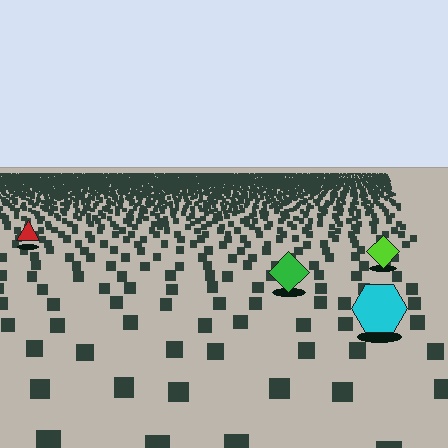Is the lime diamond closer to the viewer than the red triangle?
Yes. The lime diamond is closer — you can tell from the texture gradient: the ground texture is coarser near it.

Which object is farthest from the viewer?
The red triangle is farthest from the viewer. It appears smaller and the ground texture around it is denser.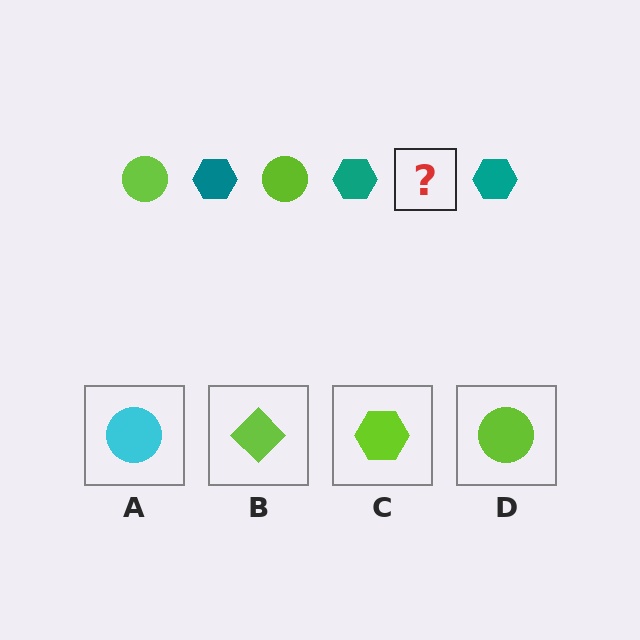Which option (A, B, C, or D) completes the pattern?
D.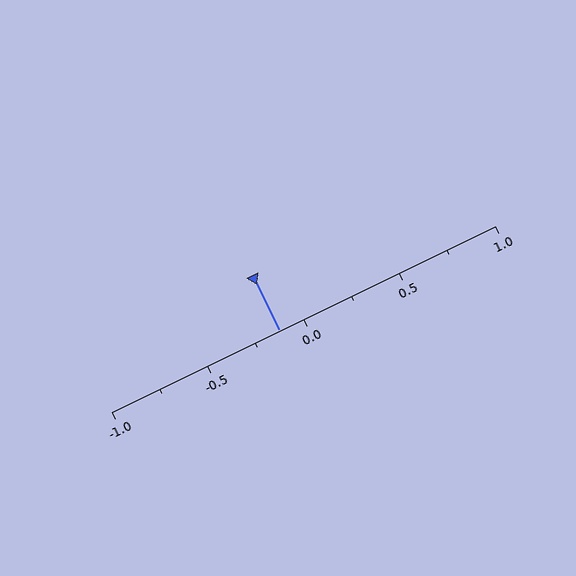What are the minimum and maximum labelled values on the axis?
The axis runs from -1.0 to 1.0.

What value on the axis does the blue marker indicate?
The marker indicates approximately -0.12.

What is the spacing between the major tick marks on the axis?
The major ticks are spaced 0.5 apart.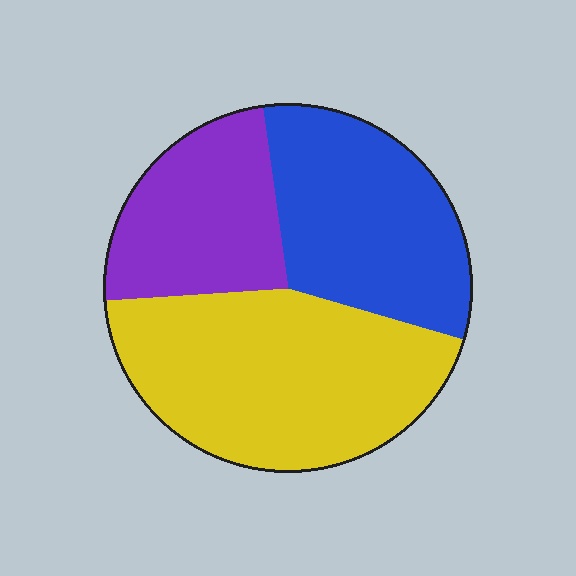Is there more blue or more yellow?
Yellow.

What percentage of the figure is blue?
Blue takes up about one third (1/3) of the figure.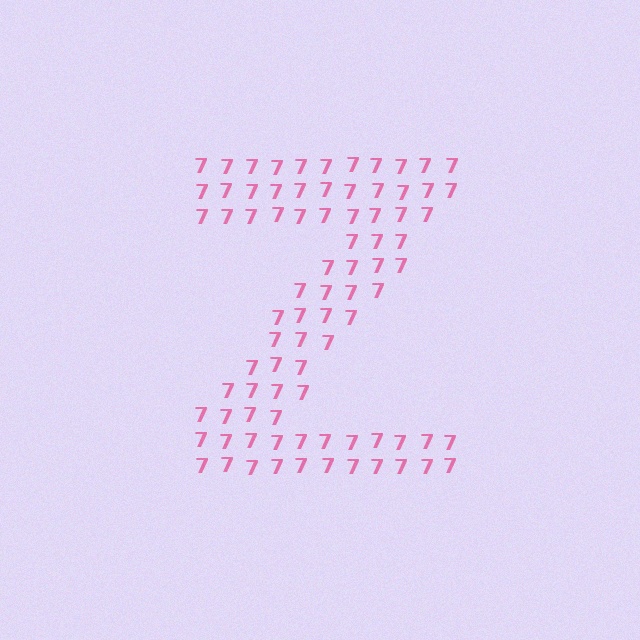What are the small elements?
The small elements are digit 7's.